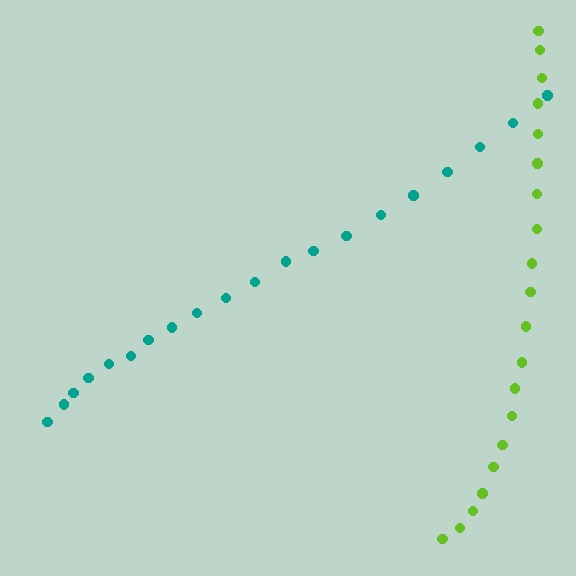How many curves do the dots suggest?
There are 2 distinct paths.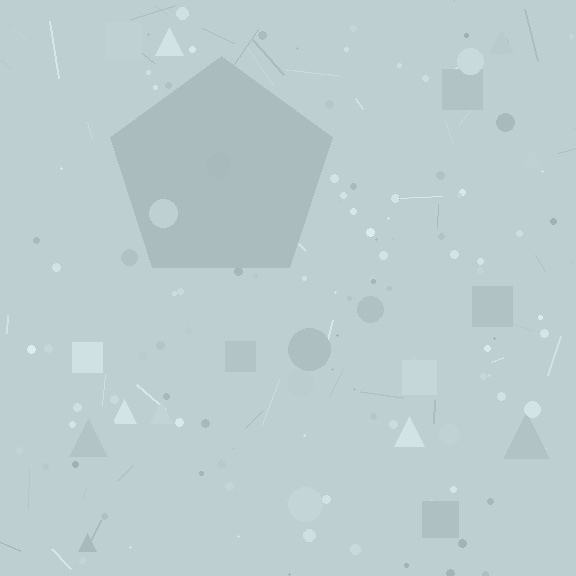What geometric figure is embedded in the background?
A pentagon is embedded in the background.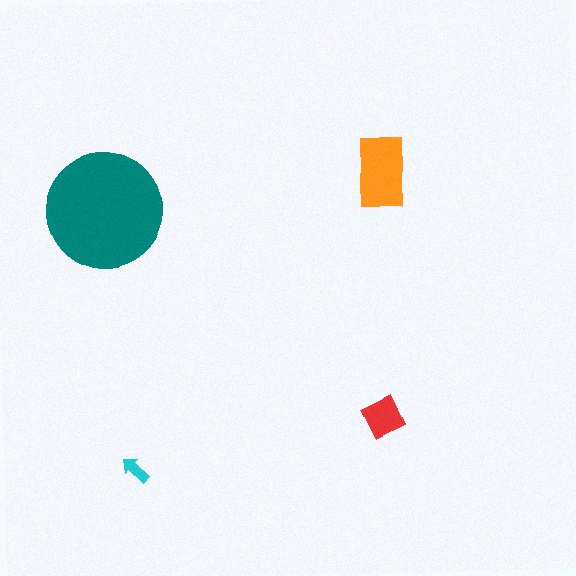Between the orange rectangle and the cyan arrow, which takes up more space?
The orange rectangle.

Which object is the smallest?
The cyan arrow.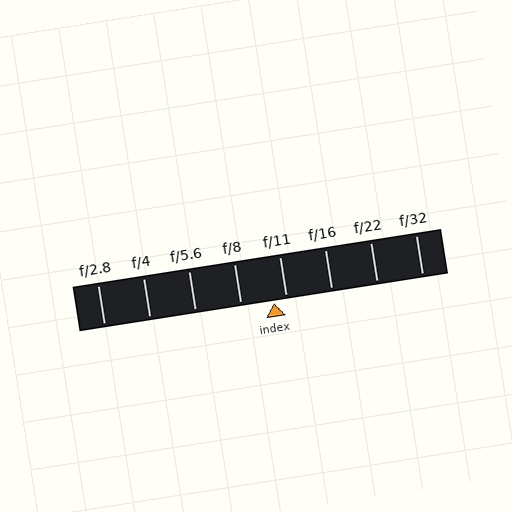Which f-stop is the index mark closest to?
The index mark is closest to f/11.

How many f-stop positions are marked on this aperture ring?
There are 8 f-stop positions marked.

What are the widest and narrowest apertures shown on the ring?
The widest aperture shown is f/2.8 and the narrowest is f/32.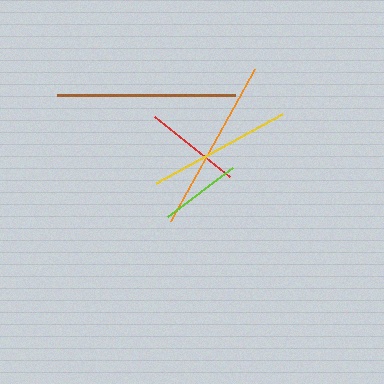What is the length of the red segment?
The red segment is approximately 96 pixels long.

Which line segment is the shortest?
The lime line is the shortest at approximately 82 pixels.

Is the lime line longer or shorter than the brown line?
The brown line is longer than the lime line.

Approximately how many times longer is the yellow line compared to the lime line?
The yellow line is approximately 1.8 times the length of the lime line.